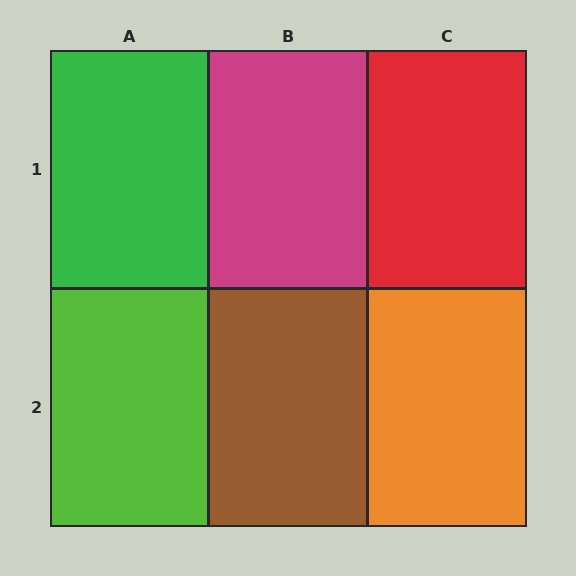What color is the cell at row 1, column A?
Green.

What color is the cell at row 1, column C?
Red.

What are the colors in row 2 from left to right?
Lime, brown, orange.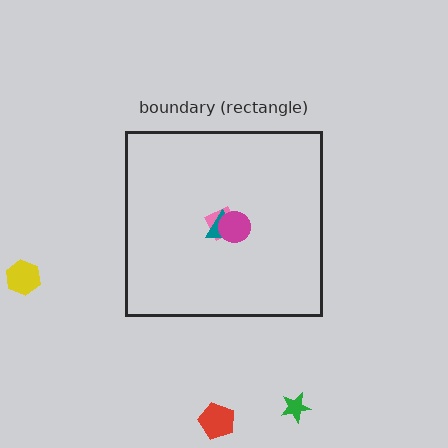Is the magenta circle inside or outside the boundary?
Inside.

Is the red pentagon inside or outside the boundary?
Outside.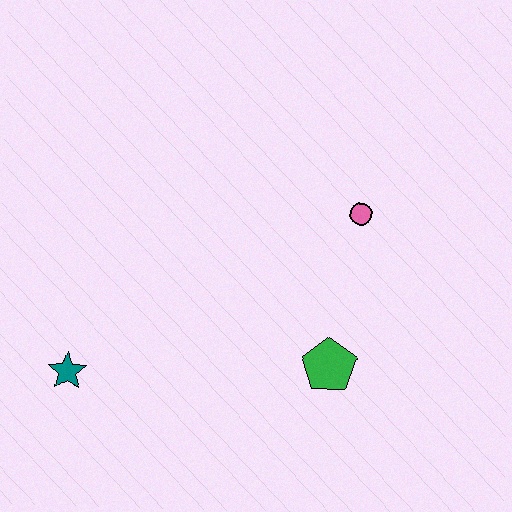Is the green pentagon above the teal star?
Yes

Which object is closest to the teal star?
The green pentagon is closest to the teal star.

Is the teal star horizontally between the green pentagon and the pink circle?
No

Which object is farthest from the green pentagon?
The teal star is farthest from the green pentagon.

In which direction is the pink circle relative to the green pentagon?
The pink circle is above the green pentagon.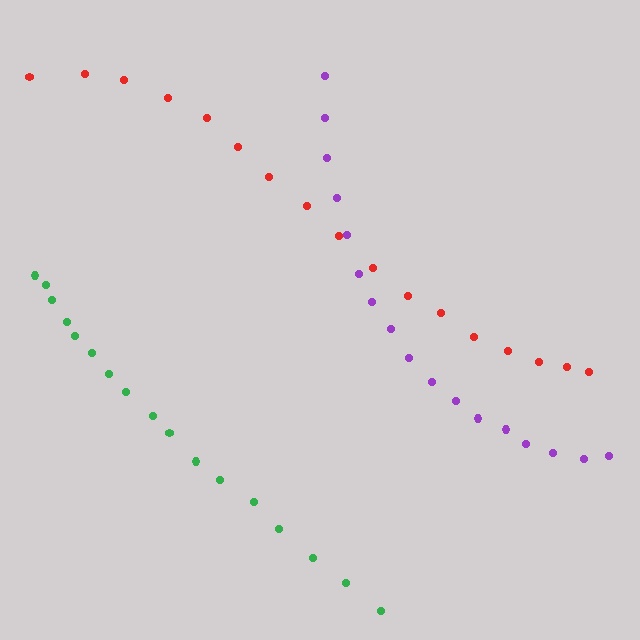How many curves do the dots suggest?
There are 3 distinct paths.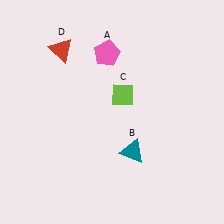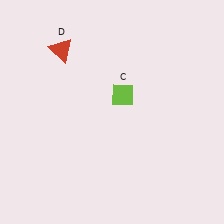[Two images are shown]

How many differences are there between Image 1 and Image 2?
There are 2 differences between the two images.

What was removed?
The teal triangle (B), the pink pentagon (A) were removed in Image 2.